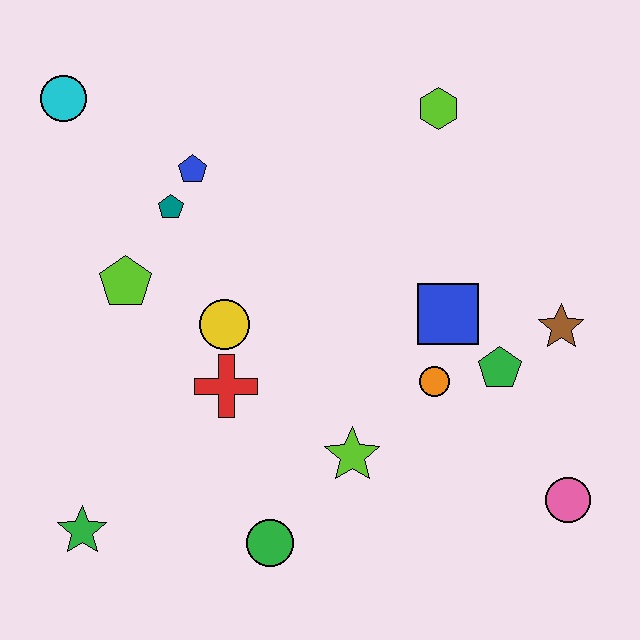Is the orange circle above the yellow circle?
No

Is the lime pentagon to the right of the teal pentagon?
No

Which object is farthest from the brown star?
The cyan circle is farthest from the brown star.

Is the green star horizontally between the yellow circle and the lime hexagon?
No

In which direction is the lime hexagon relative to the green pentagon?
The lime hexagon is above the green pentagon.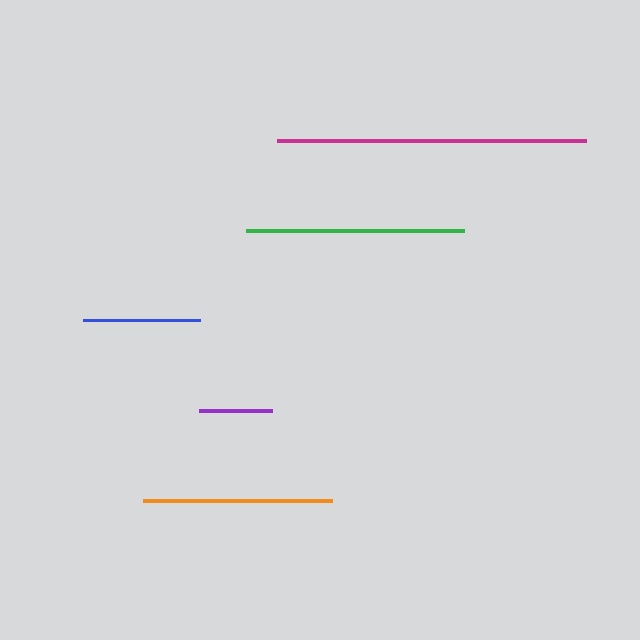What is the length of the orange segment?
The orange segment is approximately 188 pixels long.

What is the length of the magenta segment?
The magenta segment is approximately 309 pixels long.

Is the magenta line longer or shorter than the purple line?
The magenta line is longer than the purple line.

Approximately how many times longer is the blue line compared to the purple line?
The blue line is approximately 1.6 times the length of the purple line.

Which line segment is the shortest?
The purple line is the shortest at approximately 73 pixels.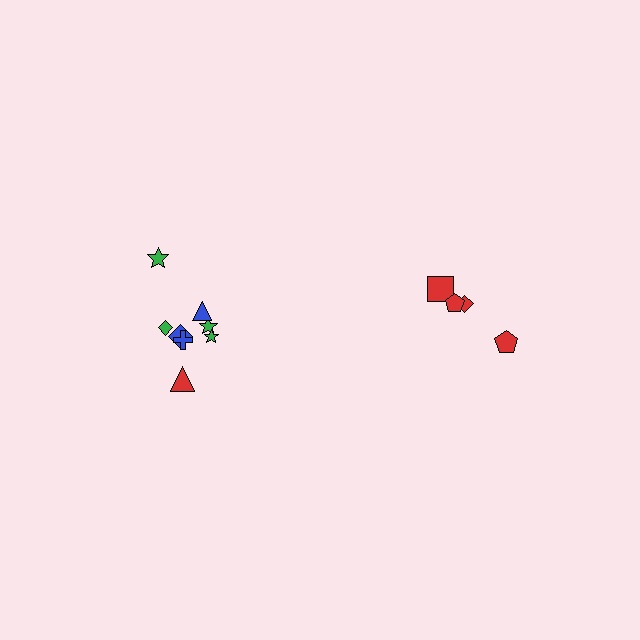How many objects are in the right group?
There are 4 objects.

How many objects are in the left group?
There are 8 objects.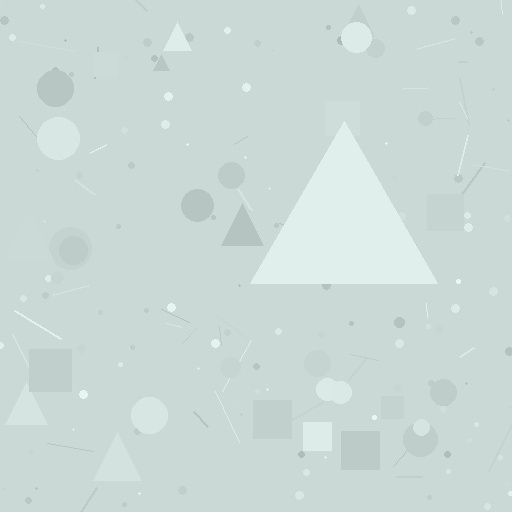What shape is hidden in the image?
A triangle is hidden in the image.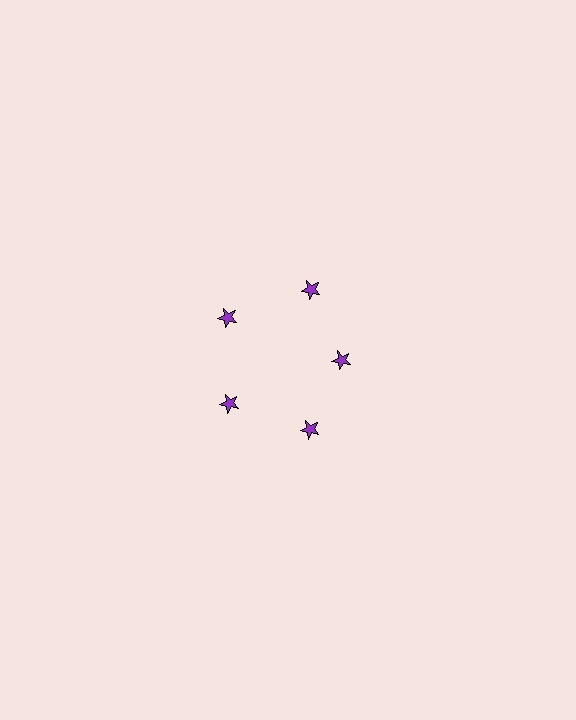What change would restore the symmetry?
The symmetry would be restored by moving it outward, back onto the ring so that all 5 stars sit at equal angles and equal distance from the center.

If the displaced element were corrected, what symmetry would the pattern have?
It would have 5-fold rotational symmetry — the pattern would map onto itself every 72 degrees.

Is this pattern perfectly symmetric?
No. The 5 purple stars are arranged in a ring, but one element near the 3 o'clock position is pulled inward toward the center, breaking the 5-fold rotational symmetry.